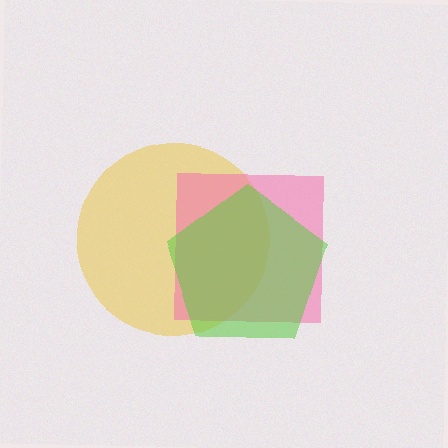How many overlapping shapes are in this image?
There are 3 overlapping shapes in the image.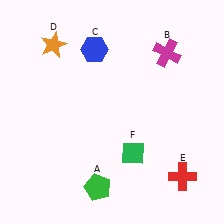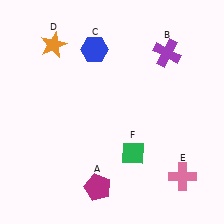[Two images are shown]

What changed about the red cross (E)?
In Image 1, E is red. In Image 2, it changed to pink.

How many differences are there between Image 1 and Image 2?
There are 3 differences between the two images.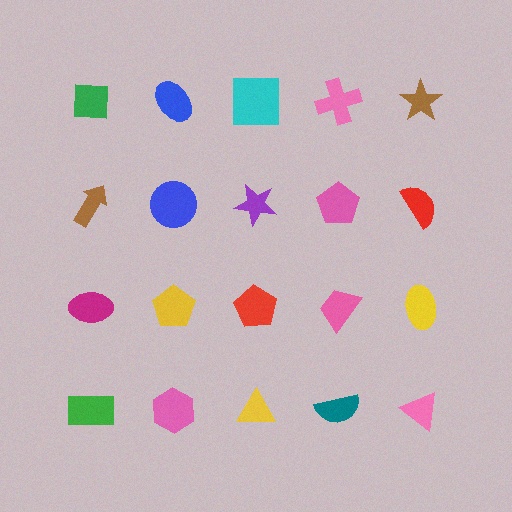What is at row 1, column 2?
A blue ellipse.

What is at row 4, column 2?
A pink hexagon.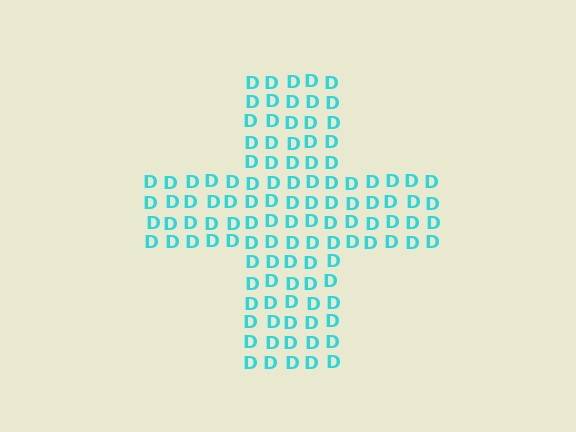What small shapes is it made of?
It is made of small letter D's.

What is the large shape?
The large shape is a cross.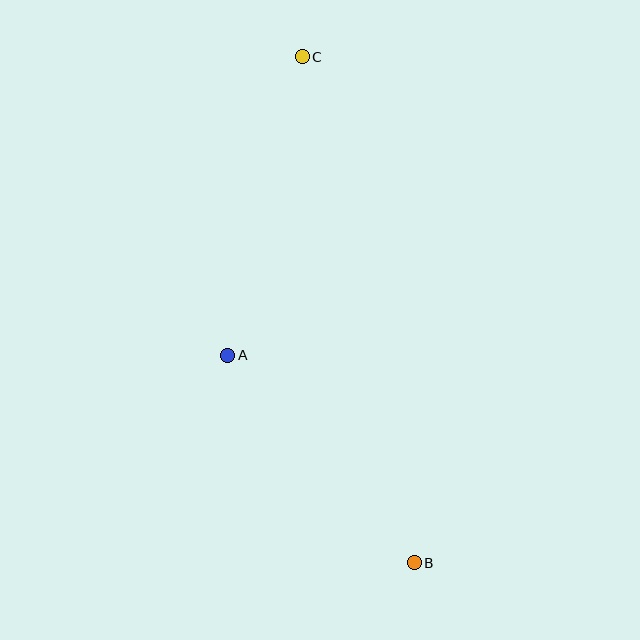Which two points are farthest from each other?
Points B and C are farthest from each other.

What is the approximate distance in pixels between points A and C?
The distance between A and C is approximately 308 pixels.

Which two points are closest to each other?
Points A and B are closest to each other.